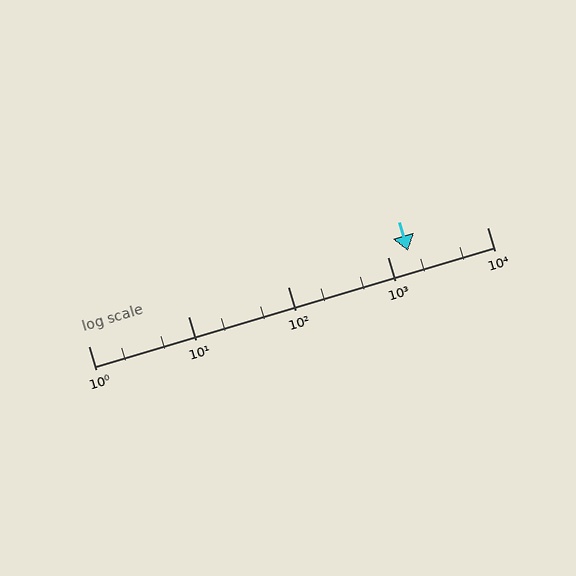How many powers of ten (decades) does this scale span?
The scale spans 4 decades, from 1 to 10000.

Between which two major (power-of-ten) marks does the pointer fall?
The pointer is between 1000 and 10000.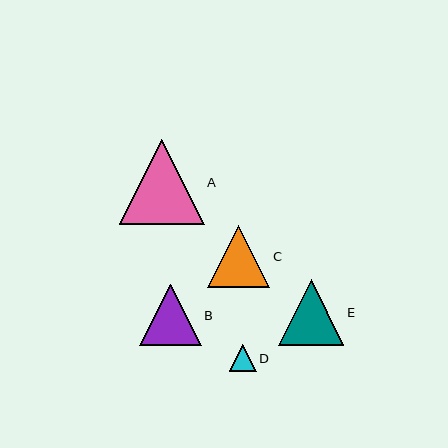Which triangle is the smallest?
Triangle D is the smallest with a size of approximately 27 pixels.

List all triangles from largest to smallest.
From largest to smallest: A, E, C, B, D.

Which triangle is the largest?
Triangle A is the largest with a size of approximately 84 pixels.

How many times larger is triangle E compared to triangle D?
Triangle E is approximately 2.4 times the size of triangle D.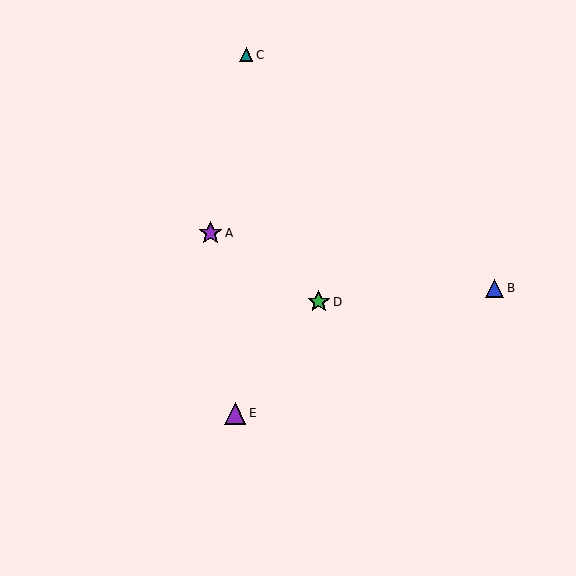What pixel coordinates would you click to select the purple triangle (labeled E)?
Click at (235, 413) to select the purple triangle E.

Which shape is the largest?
The purple star (labeled A) is the largest.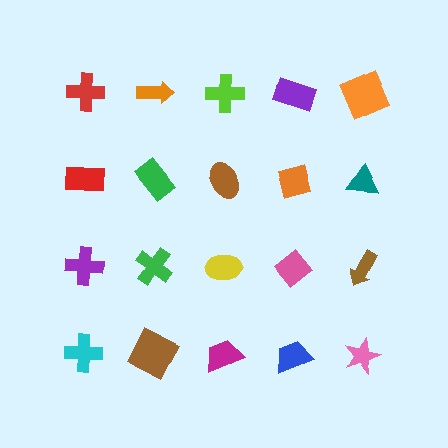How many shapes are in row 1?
5 shapes.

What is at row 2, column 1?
A red rectangle.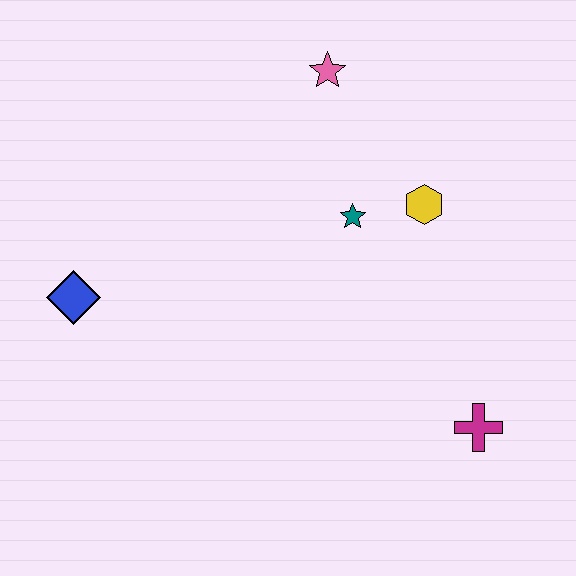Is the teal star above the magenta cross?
Yes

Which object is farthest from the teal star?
The blue diamond is farthest from the teal star.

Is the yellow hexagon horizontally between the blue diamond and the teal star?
No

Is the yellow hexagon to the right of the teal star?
Yes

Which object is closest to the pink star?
The teal star is closest to the pink star.